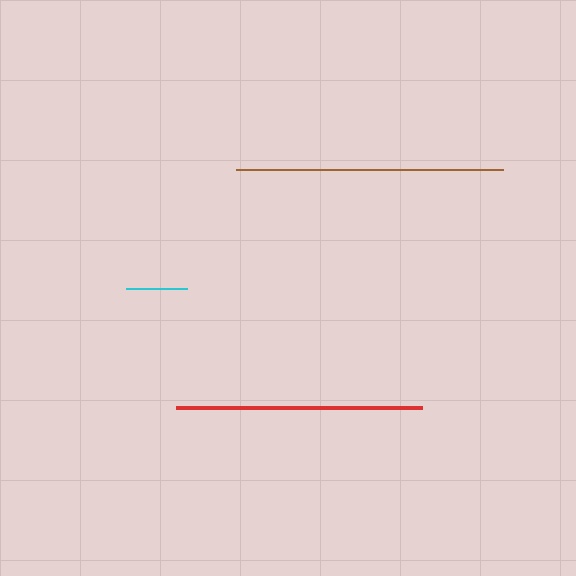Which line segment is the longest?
The brown line is the longest at approximately 267 pixels.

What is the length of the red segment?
The red segment is approximately 247 pixels long.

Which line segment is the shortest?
The cyan line is the shortest at approximately 61 pixels.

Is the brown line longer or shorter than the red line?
The brown line is longer than the red line.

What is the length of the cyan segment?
The cyan segment is approximately 61 pixels long.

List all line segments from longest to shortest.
From longest to shortest: brown, red, cyan.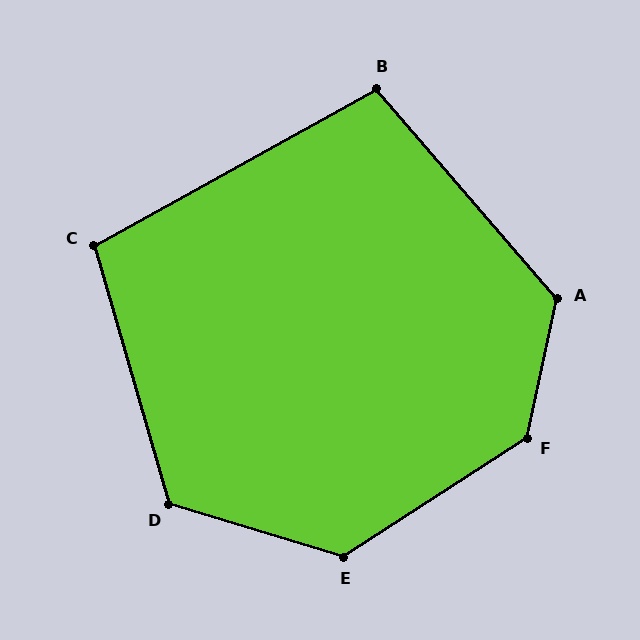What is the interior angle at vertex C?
Approximately 103 degrees (obtuse).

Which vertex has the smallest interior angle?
B, at approximately 102 degrees.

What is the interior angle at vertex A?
Approximately 127 degrees (obtuse).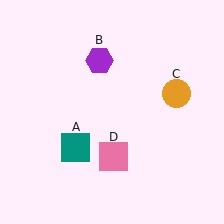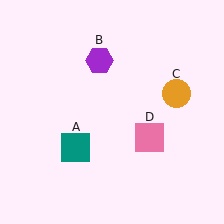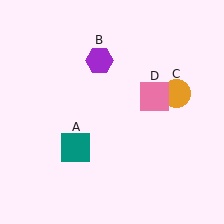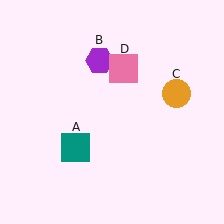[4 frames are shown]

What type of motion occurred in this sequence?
The pink square (object D) rotated counterclockwise around the center of the scene.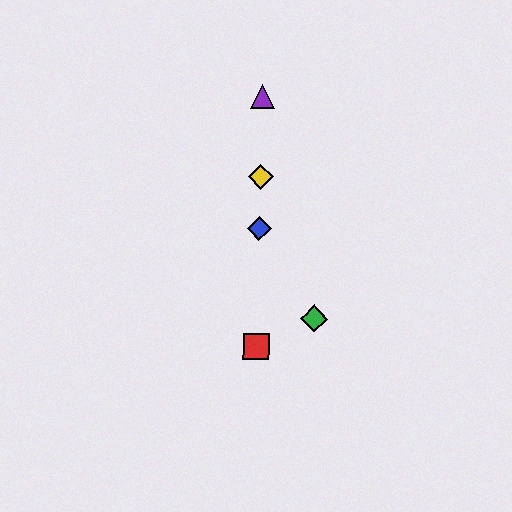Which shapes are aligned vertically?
The red square, the blue diamond, the yellow diamond, the purple triangle are aligned vertically.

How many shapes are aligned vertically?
4 shapes (the red square, the blue diamond, the yellow diamond, the purple triangle) are aligned vertically.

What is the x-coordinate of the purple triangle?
The purple triangle is at x≈263.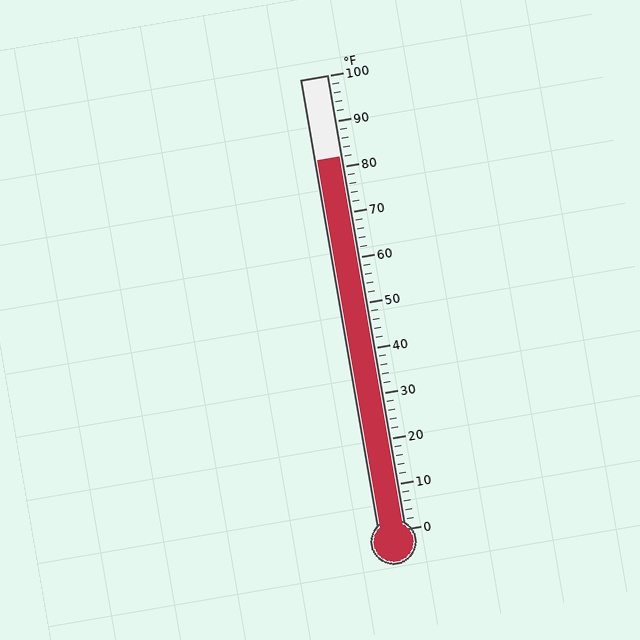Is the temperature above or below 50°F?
The temperature is above 50°F.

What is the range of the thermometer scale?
The thermometer scale ranges from 0°F to 100°F.